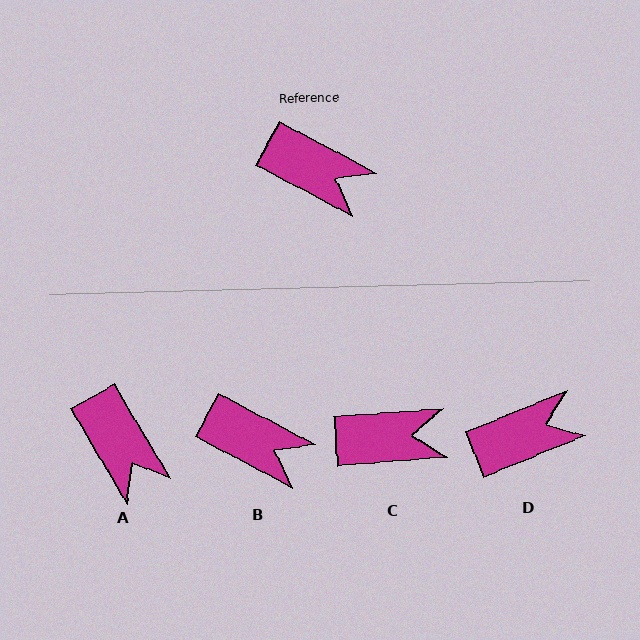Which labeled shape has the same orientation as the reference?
B.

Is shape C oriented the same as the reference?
No, it is off by about 32 degrees.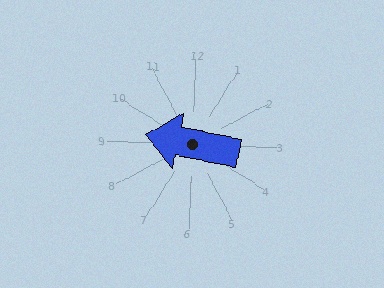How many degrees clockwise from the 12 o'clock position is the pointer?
Approximately 280 degrees.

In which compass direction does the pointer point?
West.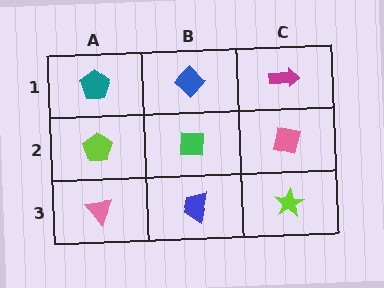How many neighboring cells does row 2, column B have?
4.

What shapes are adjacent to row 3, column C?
A pink square (row 2, column C), a blue trapezoid (row 3, column B).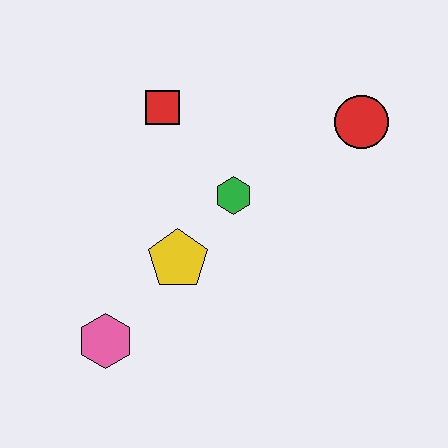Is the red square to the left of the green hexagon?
Yes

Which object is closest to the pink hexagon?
The yellow pentagon is closest to the pink hexagon.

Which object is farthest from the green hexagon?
The pink hexagon is farthest from the green hexagon.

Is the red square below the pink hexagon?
No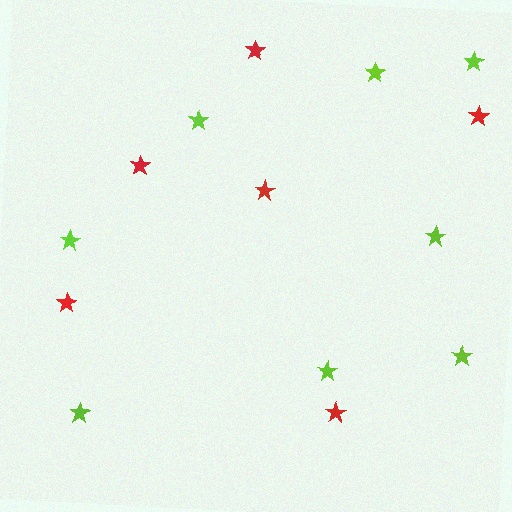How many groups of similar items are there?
There are 2 groups: one group of red stars (6) and one group of lime stars (8).